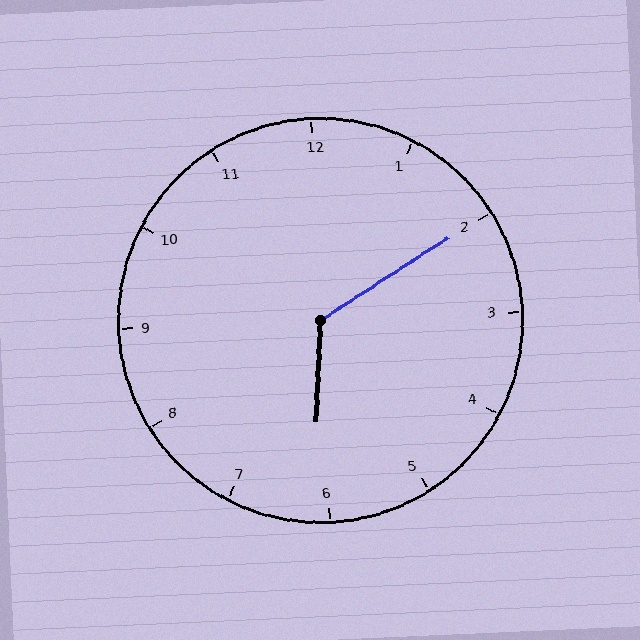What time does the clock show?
6:10.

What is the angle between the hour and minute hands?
Approximately 125 degrees.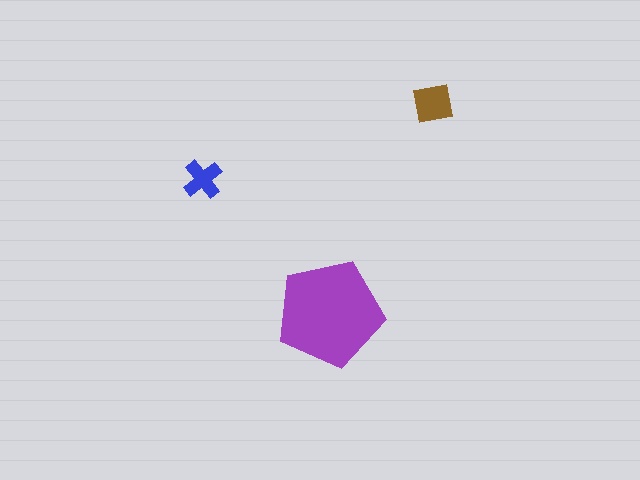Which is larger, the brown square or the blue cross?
The brown square.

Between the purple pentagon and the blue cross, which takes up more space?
The purple pentagon.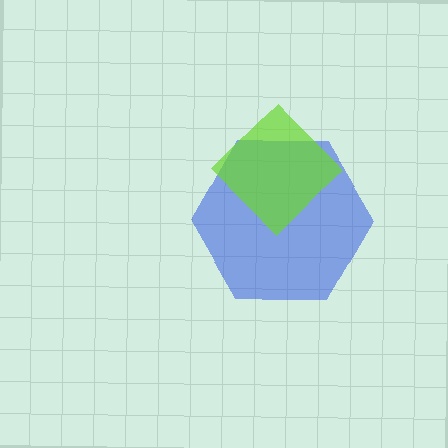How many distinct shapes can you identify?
There are 2 distinct shapes: a blue hexagon, a lime diamond.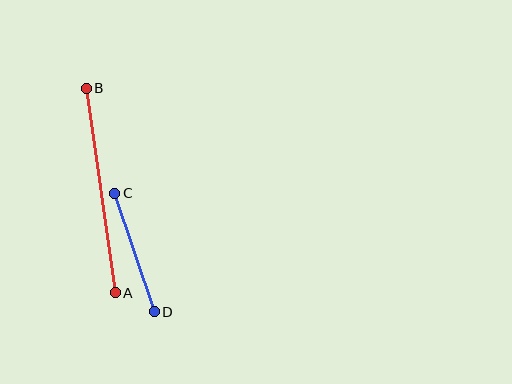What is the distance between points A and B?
The distance is approximately 206 pixels.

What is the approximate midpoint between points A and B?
The midpoint is at approximately (101, 191) pixels.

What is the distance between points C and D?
The distance is approximately 125 pixels.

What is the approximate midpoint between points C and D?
The midpoint is at approximately (135, 253) pixels.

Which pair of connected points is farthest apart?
Points A and B are farthest apart.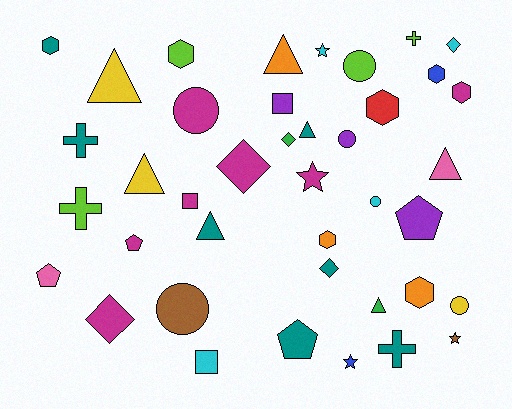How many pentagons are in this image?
There are 4 pentagons.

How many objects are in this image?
There are 40 objects.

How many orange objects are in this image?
There are 3 orange objects.